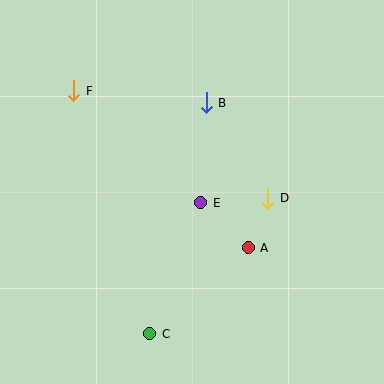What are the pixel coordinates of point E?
Point E is at (201, 203).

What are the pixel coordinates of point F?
Point F is at (74, 91).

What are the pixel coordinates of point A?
Point A is at (248, 248).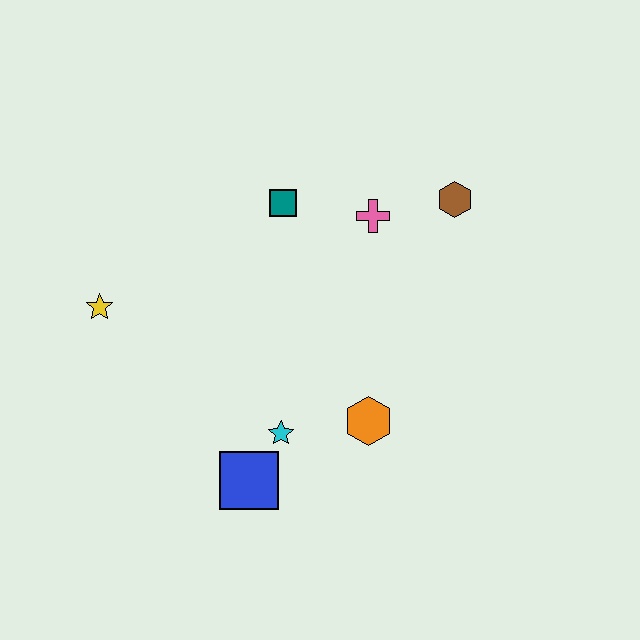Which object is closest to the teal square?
The pink cross is closest to the teal square.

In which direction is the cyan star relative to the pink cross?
The cyan star is below the pink cross.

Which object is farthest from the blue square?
The brown hexagon is farthest from the blue square.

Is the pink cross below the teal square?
Yes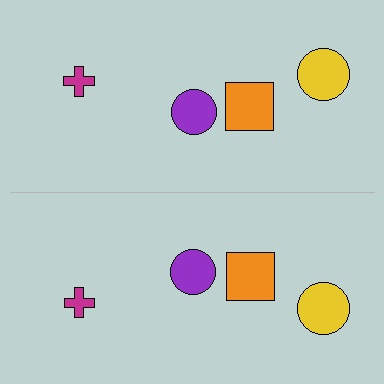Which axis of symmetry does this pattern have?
The pattern has a horizontal axis of symmetry running through the center of the image.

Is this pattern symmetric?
Yes, this pattern has bilateral (reflection) symmetry.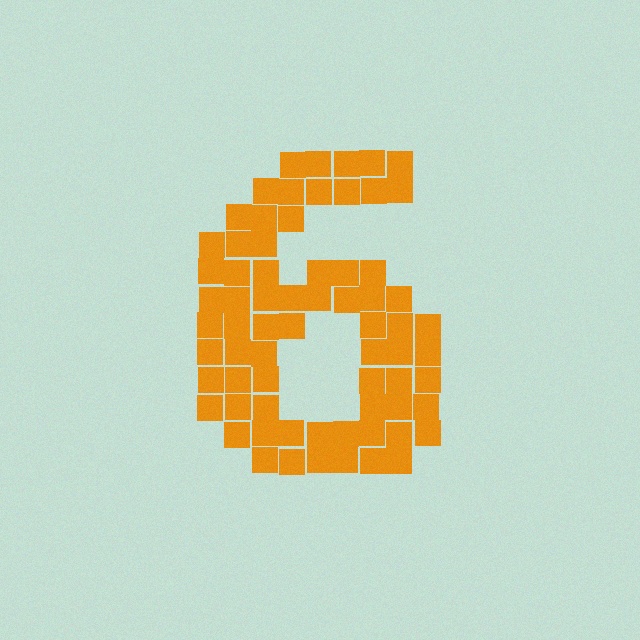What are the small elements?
The small elements are squares.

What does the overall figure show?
The overall figure shows the digit 6.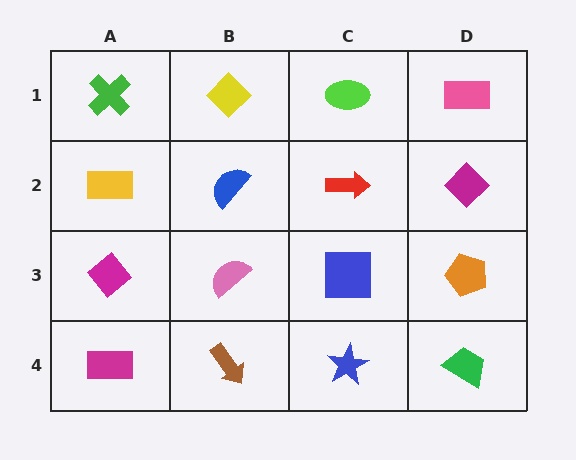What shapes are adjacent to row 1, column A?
A yellow rectangle (row 2, column A), a yellow diamond (row 1, column B).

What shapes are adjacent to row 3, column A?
A yellow rectangle (row 2, column A), a magenta rectangle (row 4, column A), a pink semicircle (row 3, column B).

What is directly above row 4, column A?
A magenta diamond.